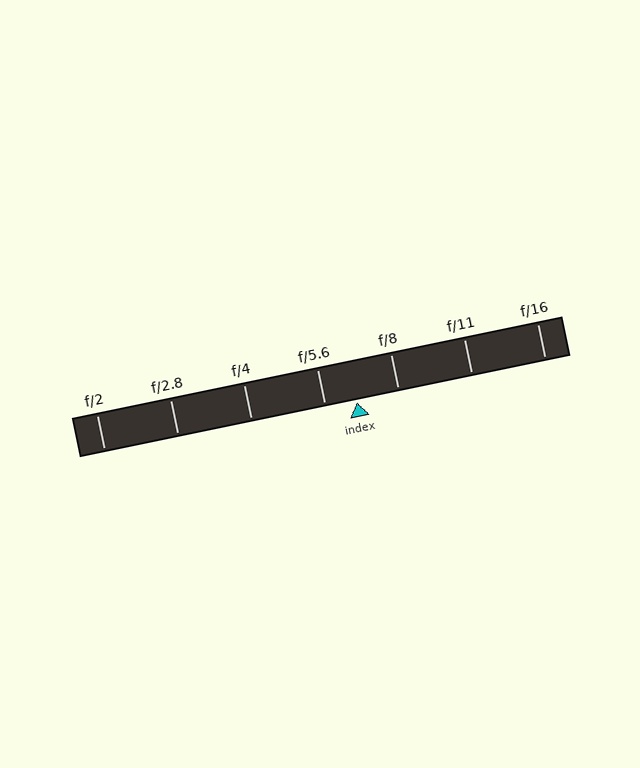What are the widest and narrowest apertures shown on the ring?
The widest aperture shown is f/2 and the narrowest is f/16.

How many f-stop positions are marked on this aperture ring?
There are 7 f-stop positions marked.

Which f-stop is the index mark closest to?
The index mark is closest to f/5.6.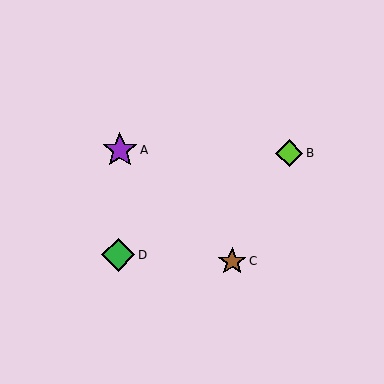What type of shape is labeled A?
Shape A is a purple star.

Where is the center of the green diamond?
The center of the green diamond is at (118, 255).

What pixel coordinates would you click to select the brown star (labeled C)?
Click at (232, 261) to select the brown star C.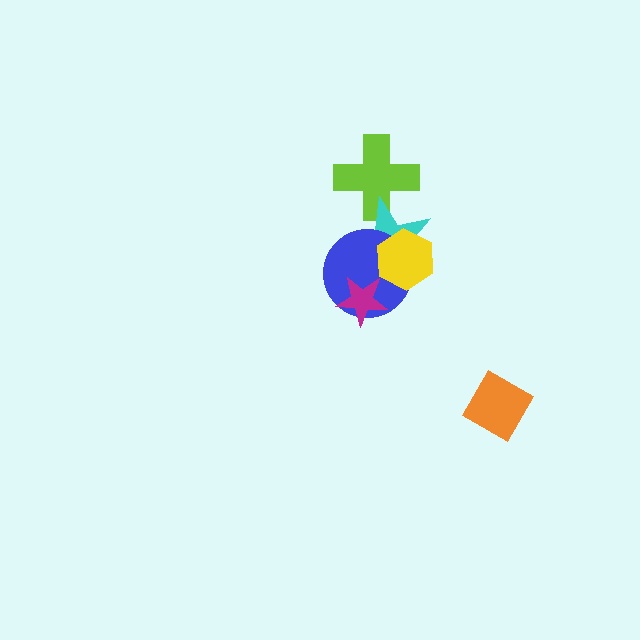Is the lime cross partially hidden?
Yes, it is partially covered by another shape.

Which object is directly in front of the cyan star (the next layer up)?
The blue circle is directly in front of the cyan star.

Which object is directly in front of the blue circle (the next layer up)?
The magenta star is directly in front of the blue circle.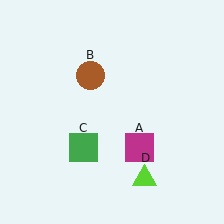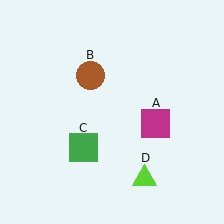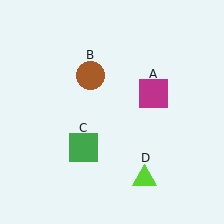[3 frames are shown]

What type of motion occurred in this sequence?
The magenta square (object A) rotated counterclockwise around the center of the scene.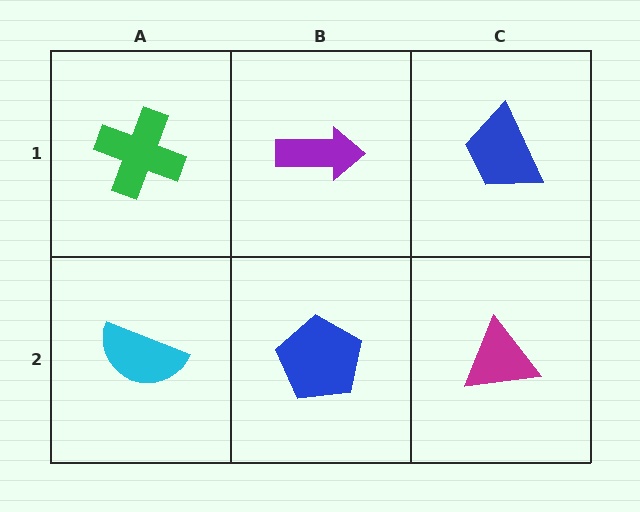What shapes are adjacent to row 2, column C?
A blue trapezoid (row 1, column C), a blue pentagon (row 2, column B).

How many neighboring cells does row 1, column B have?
3.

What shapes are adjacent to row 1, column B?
A blue pentagon (row 2, column B), a green cross (row 1, column A), a blue trapezoid (row 1, column C).